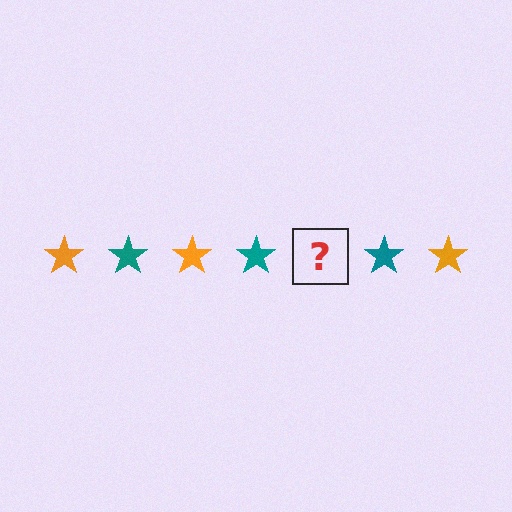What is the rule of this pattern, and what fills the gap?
The rule is that the pattern cycles through orange, teal stars. The gap should be filled with an orange star.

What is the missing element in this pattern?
The missing element is an orange star.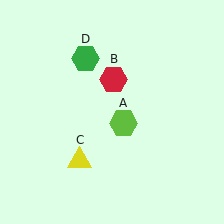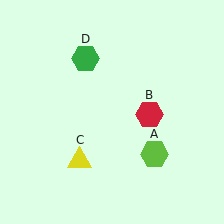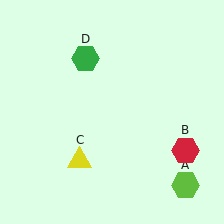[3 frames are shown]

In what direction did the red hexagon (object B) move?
The red hexagon (object B) moved down and to the right.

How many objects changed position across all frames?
2 objects changed position: lime hexagon (object A), red hexagon (object B).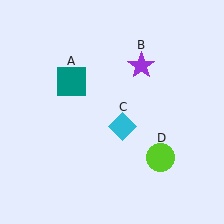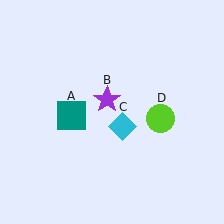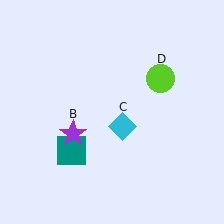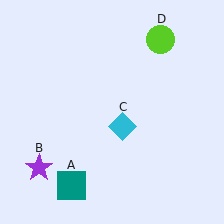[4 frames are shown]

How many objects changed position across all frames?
3 objects changed position: teal square (object A), purple star (object B), lime circle (object D).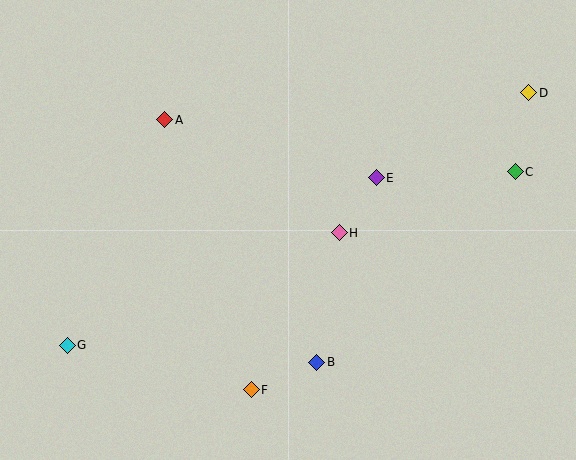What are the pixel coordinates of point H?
Point H is at (339, 233).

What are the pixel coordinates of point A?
Point A is at (165, 120).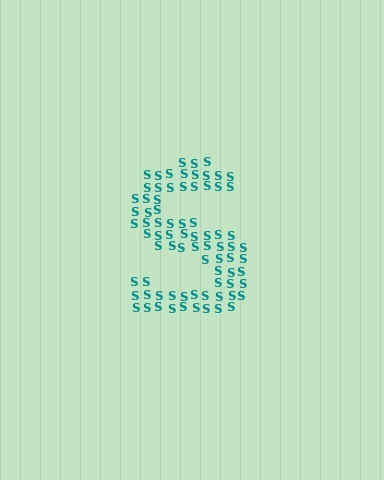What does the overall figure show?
The overall figure shows the letter S.